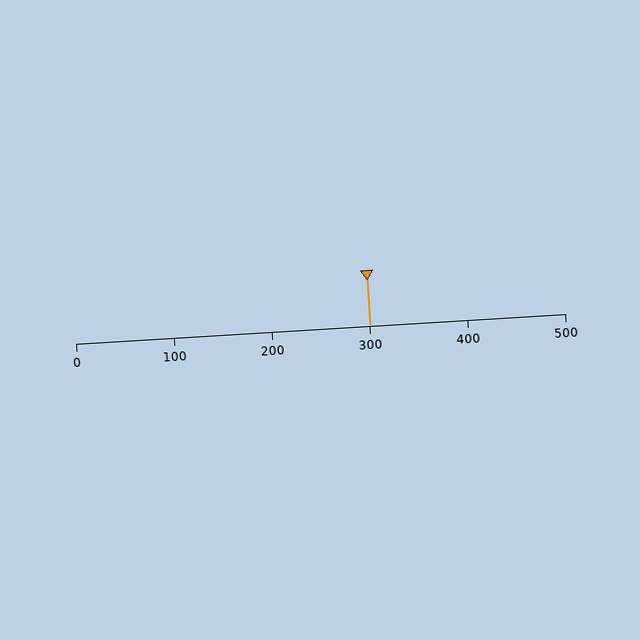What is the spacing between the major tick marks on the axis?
The major ticks are spaced 100 apart.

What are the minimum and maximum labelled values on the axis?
The axis runs from 0 to 500.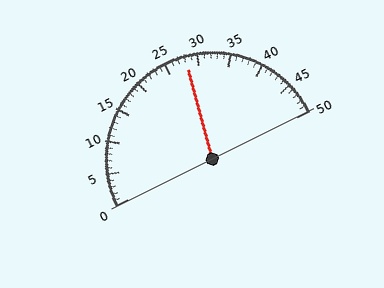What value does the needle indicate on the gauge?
The needle indicates approximately 28.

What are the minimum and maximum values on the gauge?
The gauge ranges from 0 to 50.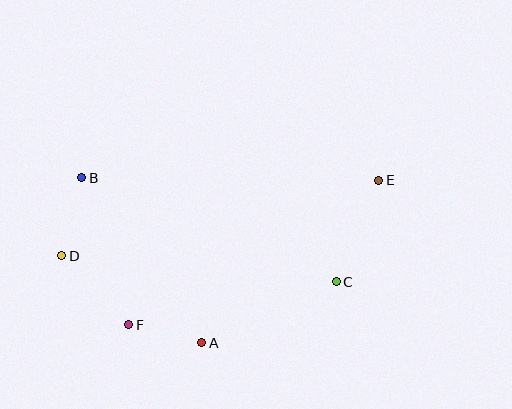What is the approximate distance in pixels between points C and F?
The distance between C and F is approximately 212 pixels.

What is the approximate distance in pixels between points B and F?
The distance between B and F is approximately 154 pixels.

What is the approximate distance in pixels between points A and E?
The distance between A and E is approximately 240 pixels.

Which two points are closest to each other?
Points A and F are closest to each other.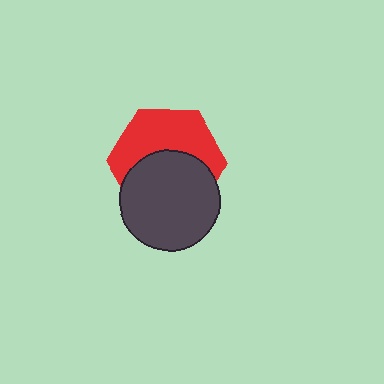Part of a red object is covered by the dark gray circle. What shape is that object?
It is a hexagon.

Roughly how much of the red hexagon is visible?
About half of it is visible (roughly 50%).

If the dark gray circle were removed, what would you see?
You would see the complete red hexagon.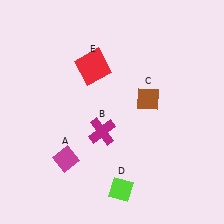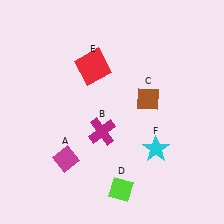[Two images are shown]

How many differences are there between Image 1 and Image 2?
There is 1 difference between the two images.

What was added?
A cyan star (F) was added in Image 2.